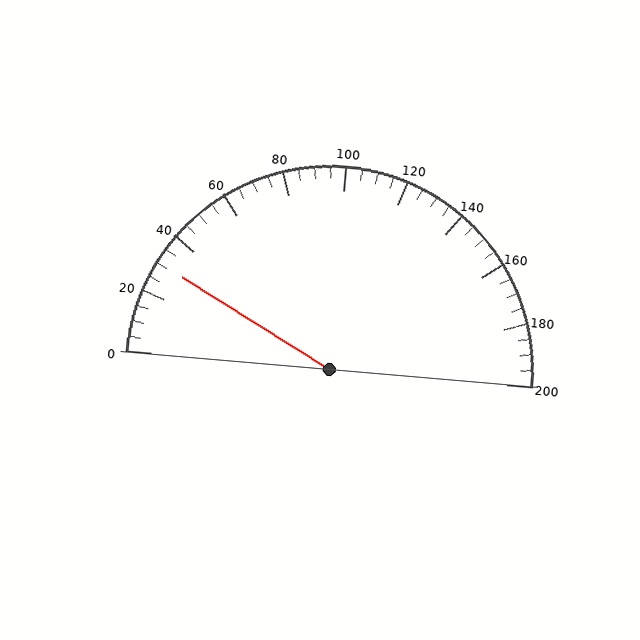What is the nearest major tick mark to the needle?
The nearest major tick mark is 40.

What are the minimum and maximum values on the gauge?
The gauge ranges from 0 to 200.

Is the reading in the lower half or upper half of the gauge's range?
The reading is in the lower half of the range (0 to 200).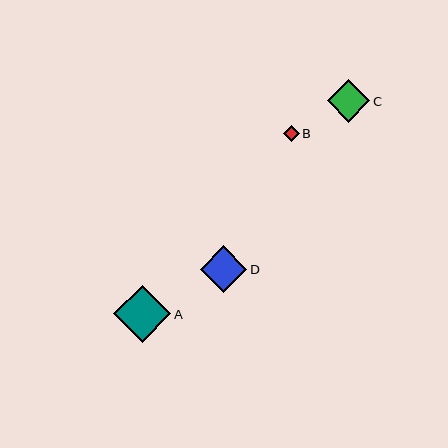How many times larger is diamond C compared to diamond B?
Diamond C is approximately 2.6 times the size of diamond B.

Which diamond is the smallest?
Diamond B is the smallest with a size of approximately 16 pixels.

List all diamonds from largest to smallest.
From largest to smallest: A, D, C, B.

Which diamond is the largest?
Diamond A is the largest with a size of approximately 57 pixels.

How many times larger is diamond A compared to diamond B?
Diamond A is approximately 3.5 times the size of diamond B.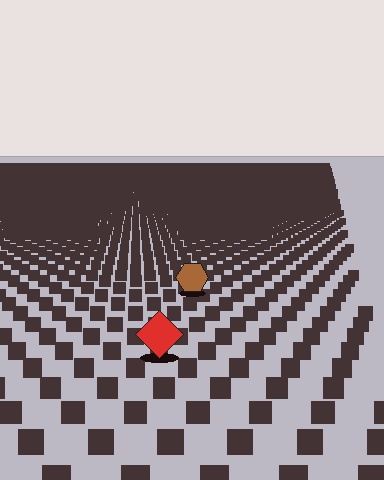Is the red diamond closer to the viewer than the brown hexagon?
Yes. The red diamond is closer — you can tell from the texture gradient: the ground texture is coarser near it.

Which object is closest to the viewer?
The red diamond is closest. The texture marks near it are larger and more spread out.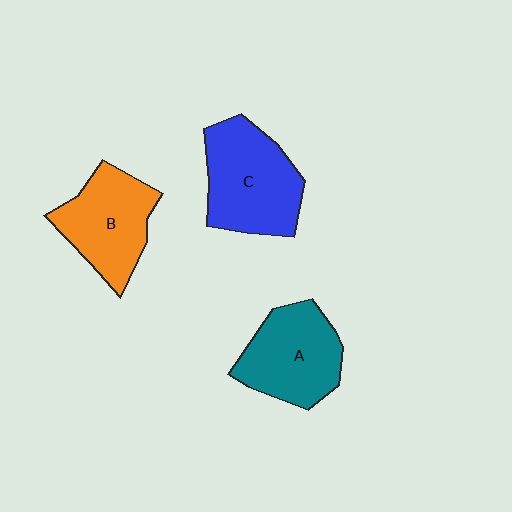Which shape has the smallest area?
Shape B (orange).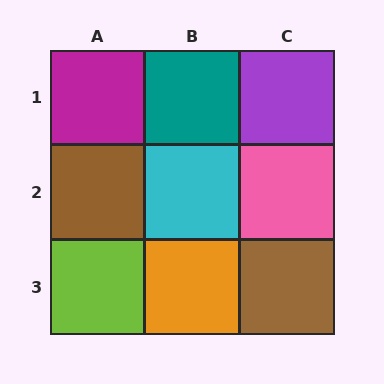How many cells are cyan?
1 cell is cyan.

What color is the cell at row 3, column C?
Brown.